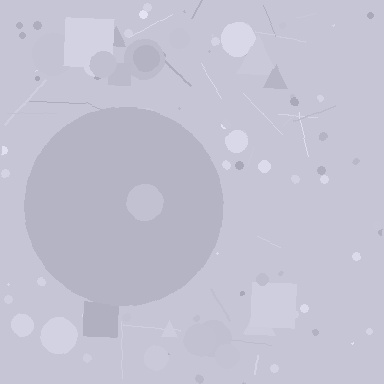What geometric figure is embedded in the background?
A circle is embedded in the background.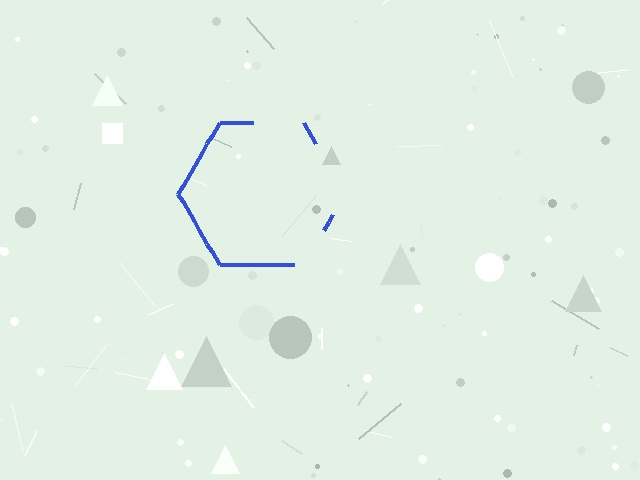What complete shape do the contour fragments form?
The contour fragments form a hexagon.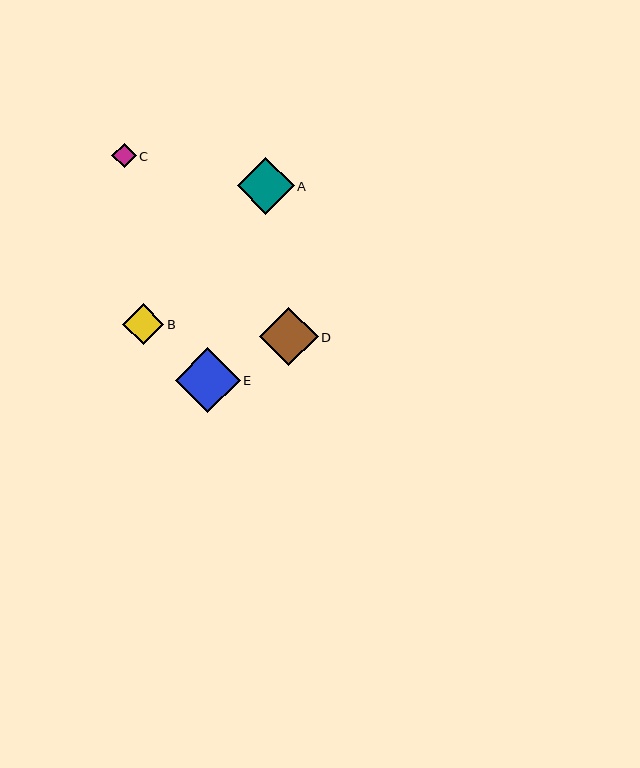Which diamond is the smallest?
Diamond C is the smallest with a size of approximately 25 pixels.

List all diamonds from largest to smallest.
From largest to smallest: E, D, A, B, C.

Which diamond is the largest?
Diamond E is the largest with a size of approximately 65 pixels.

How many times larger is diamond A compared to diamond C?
Diamond A is approximately 2.3 times the size of diamond C.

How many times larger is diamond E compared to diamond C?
Diamond E is approximately 2.7 times the size of diamond C.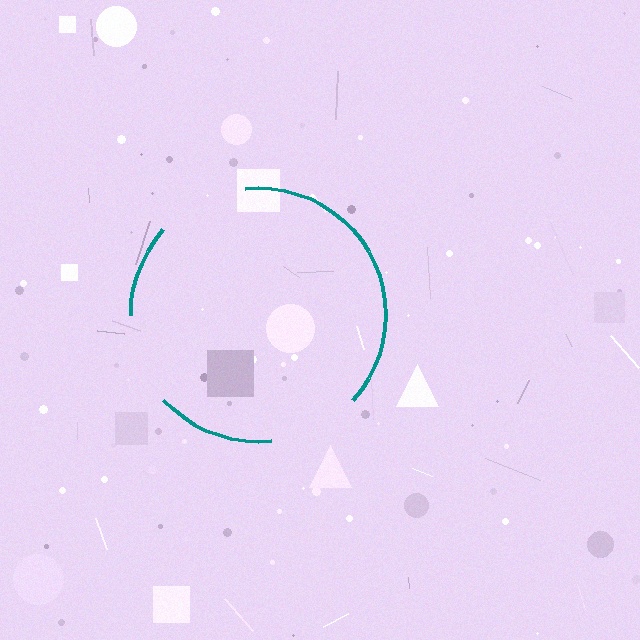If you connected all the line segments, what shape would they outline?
They would outline a circle.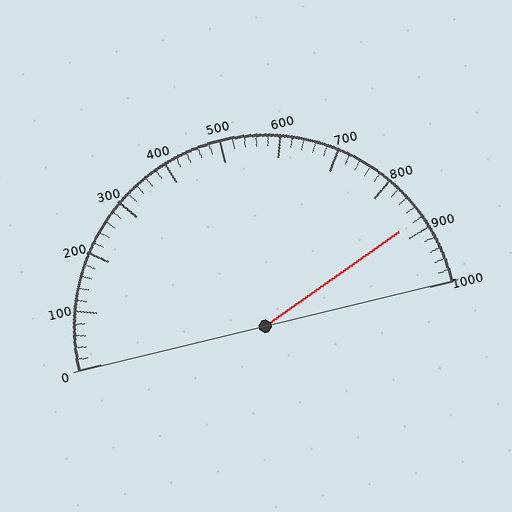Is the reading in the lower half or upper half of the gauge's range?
The reading is in the upper half of the range (0 to 1000).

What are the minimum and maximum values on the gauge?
The gauge ranges from 0 to 1000.